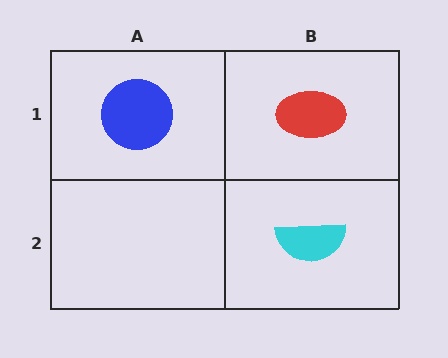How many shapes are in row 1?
2 shapes.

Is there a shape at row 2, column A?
No, that cell is empty.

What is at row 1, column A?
A blue circle.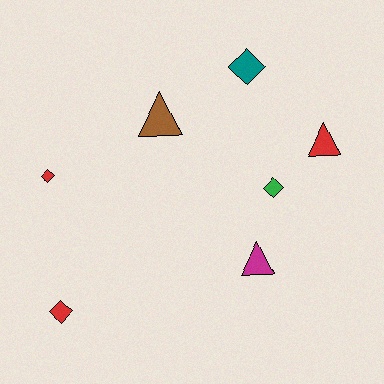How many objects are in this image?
There are 7 objects.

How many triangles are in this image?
There are 3 triangles.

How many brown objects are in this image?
There is 1 brown object.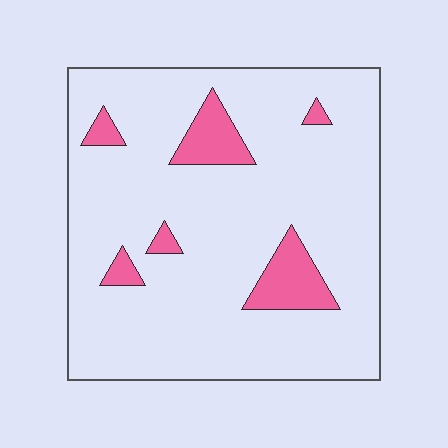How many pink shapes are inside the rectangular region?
6.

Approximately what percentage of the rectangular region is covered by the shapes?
Approximately 10%.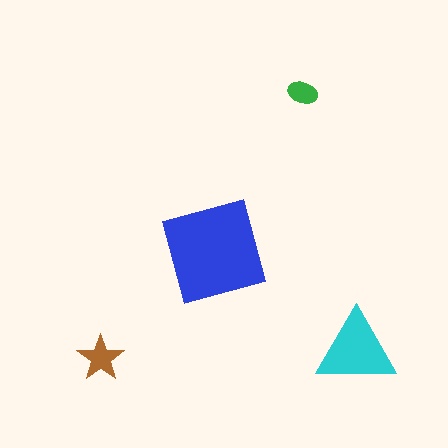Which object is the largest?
The blue diamond.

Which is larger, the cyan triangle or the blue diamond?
The blue diamond.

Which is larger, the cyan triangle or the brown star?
The cyan triangle.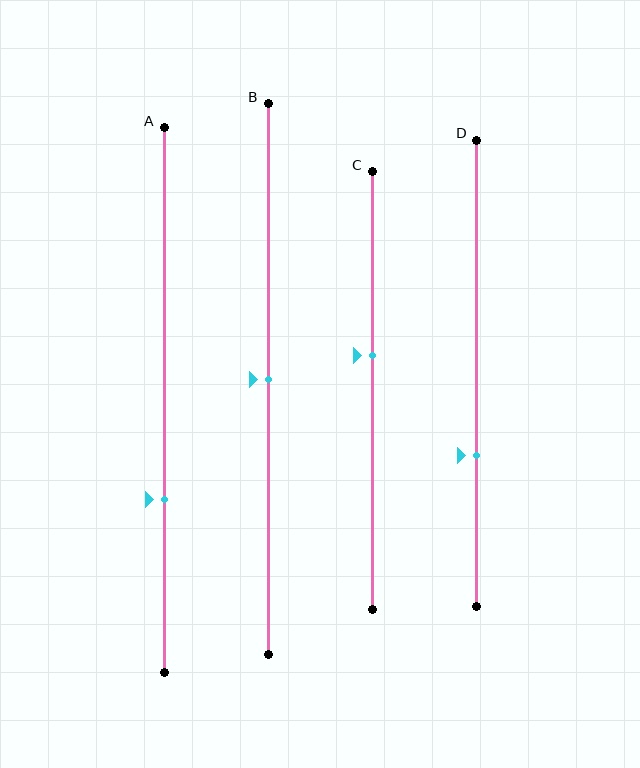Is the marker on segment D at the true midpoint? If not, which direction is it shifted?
No, the marker on segment D is shifted downward by about 18% of the segment length.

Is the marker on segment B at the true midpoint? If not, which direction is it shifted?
Yes, the marker on segment B is at the true midpoint.